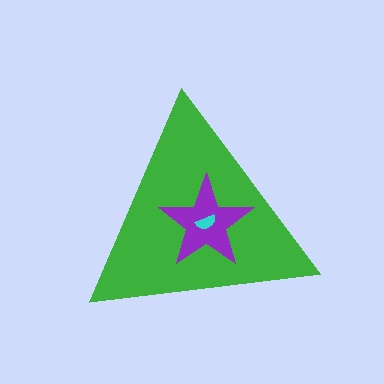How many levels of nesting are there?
3.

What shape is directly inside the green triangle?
The purple star.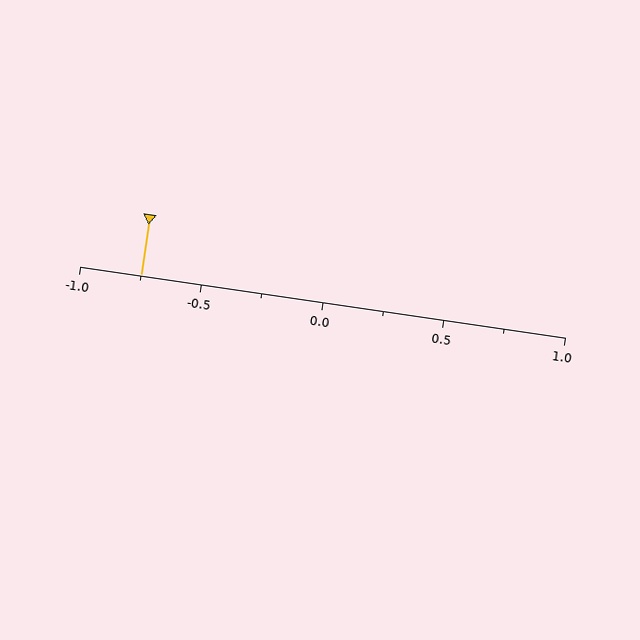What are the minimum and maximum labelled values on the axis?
The axis runs from -1.0 to 1.0.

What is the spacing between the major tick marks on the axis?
The major ticks are spaced 0.5 apart.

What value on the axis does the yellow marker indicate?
The marker indicates approximately -0.75.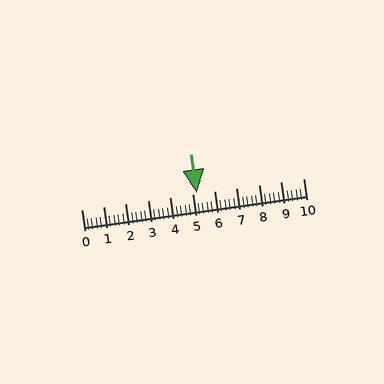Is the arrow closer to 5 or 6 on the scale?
The arrow is closer to 5.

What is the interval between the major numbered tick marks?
The major tick marks are spaced 1 units apart.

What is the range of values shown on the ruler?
The ruler shows values from 0 to 10.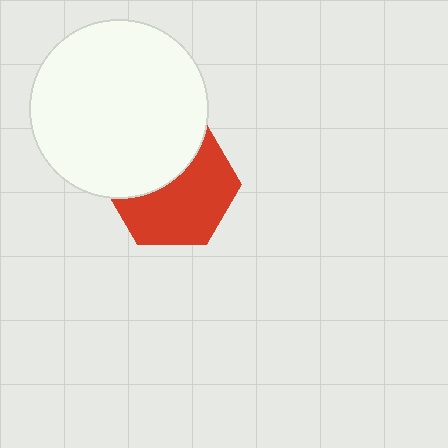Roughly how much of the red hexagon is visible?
About half of it is visible (roughly 59%).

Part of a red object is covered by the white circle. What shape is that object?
It is a hexagon.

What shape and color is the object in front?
The object in front is a white circle.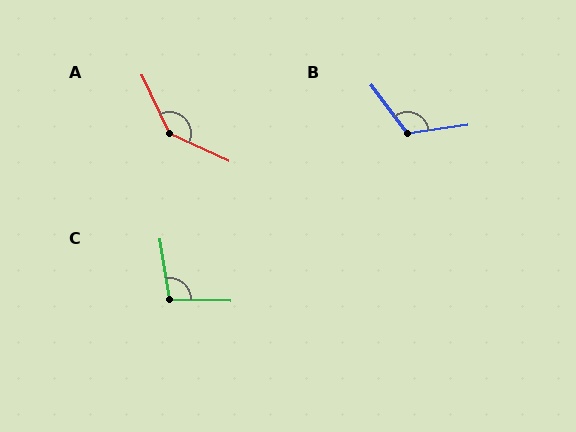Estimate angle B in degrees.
Approximately 119 degrees.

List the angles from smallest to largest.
C (100°), B (119°), A (140°).